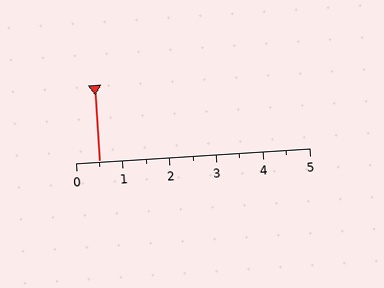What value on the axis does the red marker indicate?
The marker indicates approximately 0.5.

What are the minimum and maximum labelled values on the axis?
The axis runs from 0 to 5.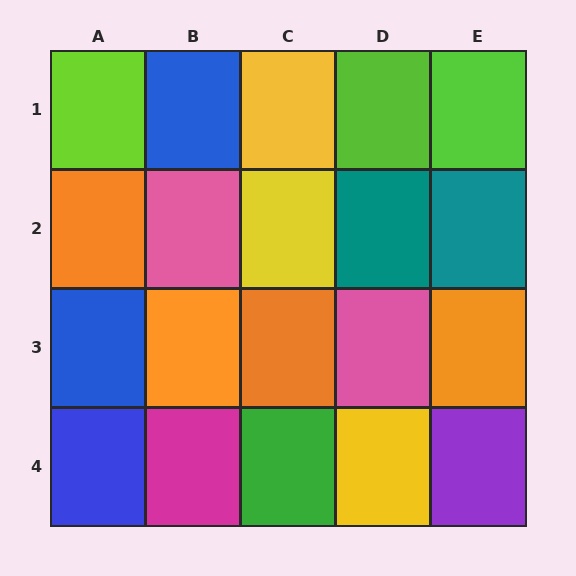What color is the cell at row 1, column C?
Yellow.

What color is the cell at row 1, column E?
Lime.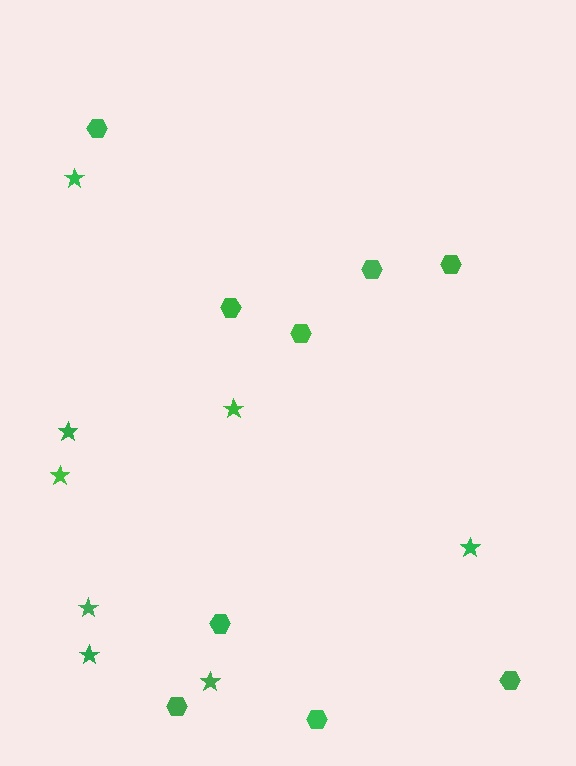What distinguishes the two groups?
There are 2 groups: one group of hexagons (9) and one group of stars (8).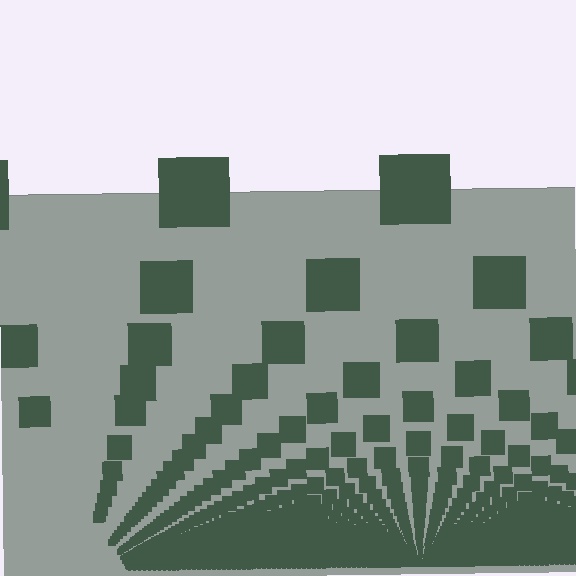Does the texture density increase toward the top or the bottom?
Density increases toward the bottom.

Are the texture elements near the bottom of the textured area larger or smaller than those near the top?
Smaller. The gradient is inverted — elements near the bottom are smaller and denser.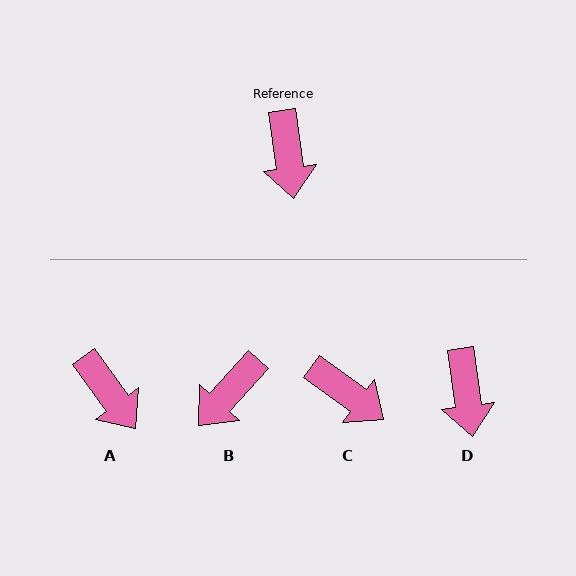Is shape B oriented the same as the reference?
No, it is off by about 50 degrees.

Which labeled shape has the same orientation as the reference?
D.